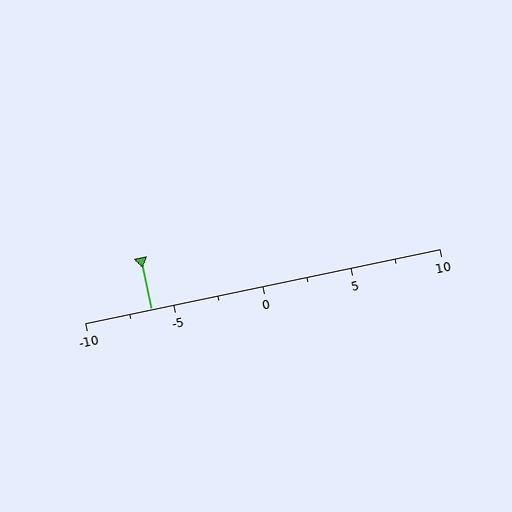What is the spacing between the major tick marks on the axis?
The major ticks are spaced 5 apart.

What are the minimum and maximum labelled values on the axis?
The axis runs from -10 to 10.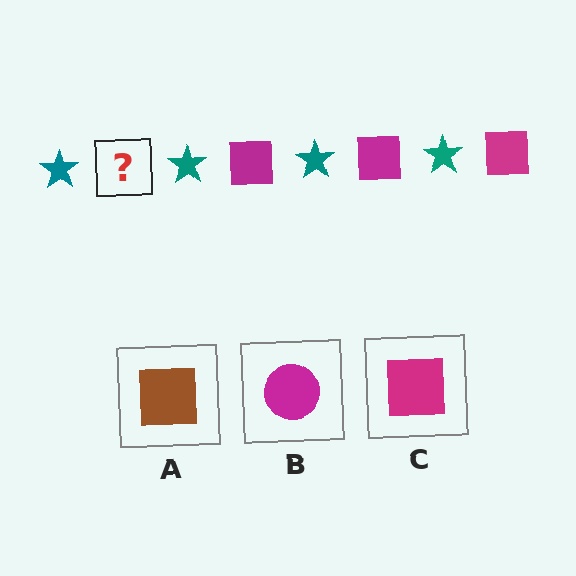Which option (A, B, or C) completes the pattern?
C.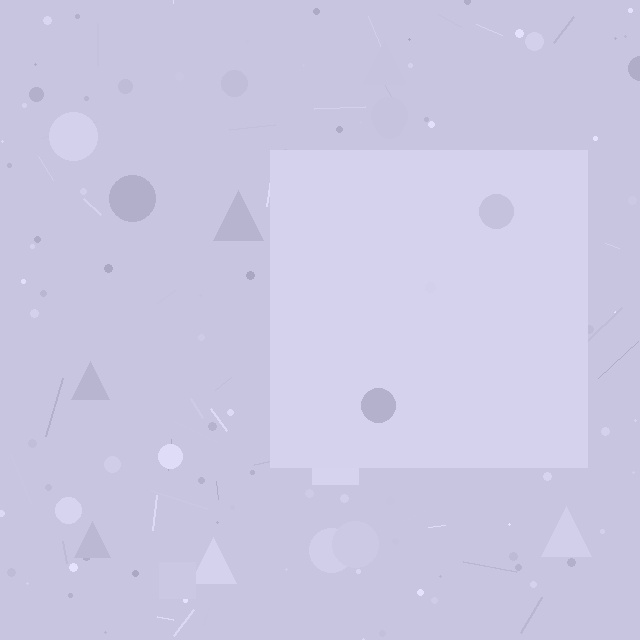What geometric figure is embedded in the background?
A square is embedded in the background.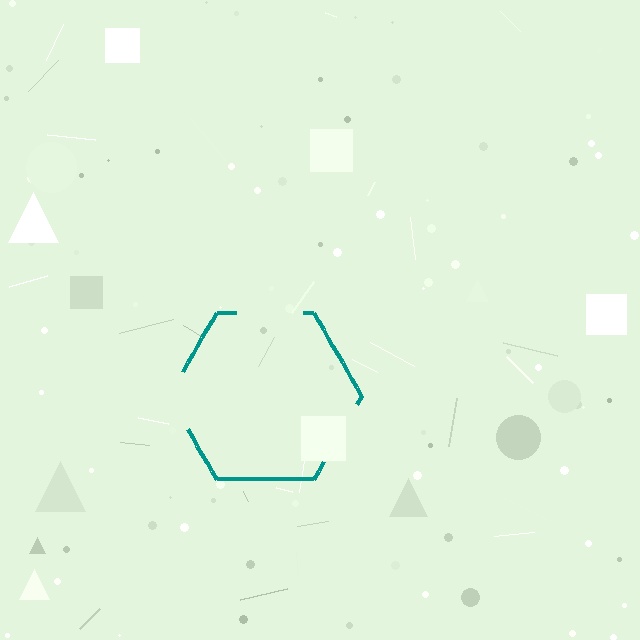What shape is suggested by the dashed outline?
The dashed outline suggests a hexagon.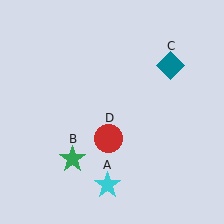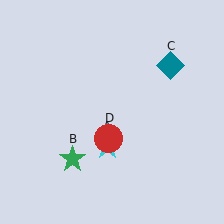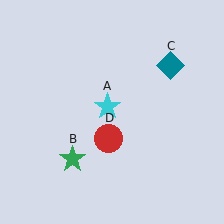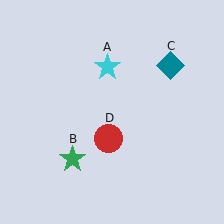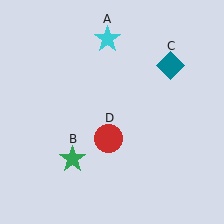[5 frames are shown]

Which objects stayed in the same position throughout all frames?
Green star (object B) and teal diamond (object C) and red circle (object D) remained stationary.